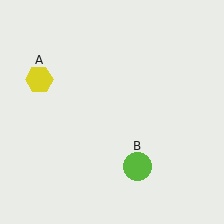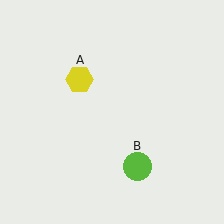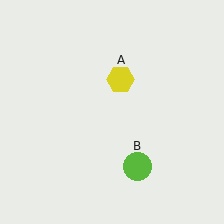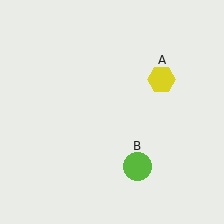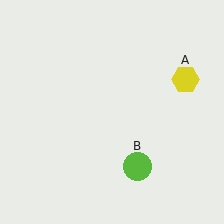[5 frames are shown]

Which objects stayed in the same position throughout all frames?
Lime circle (object B) remained stationary.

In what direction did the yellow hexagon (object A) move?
The yellow hexagon (object A) moved right.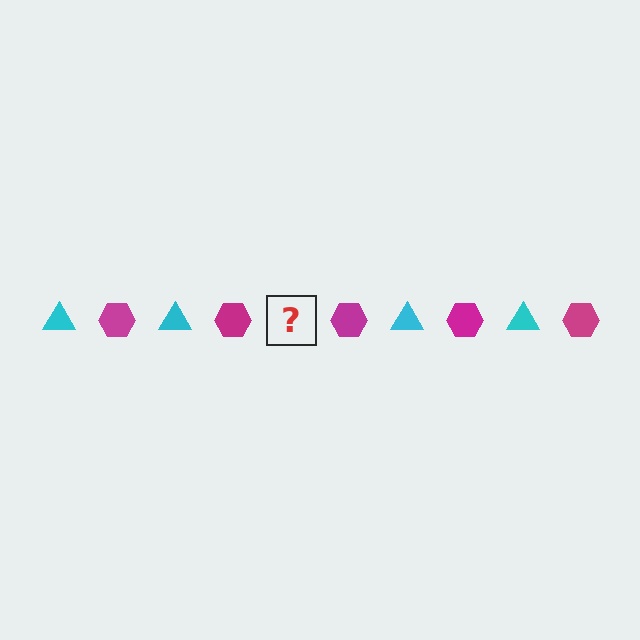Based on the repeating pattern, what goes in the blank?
The blank should be a cyan triangle.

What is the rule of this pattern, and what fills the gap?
The rule is that the pattern alternates between cyan triangle and magenta hexagon. The gap should be filled with a cyan triangle.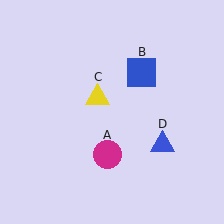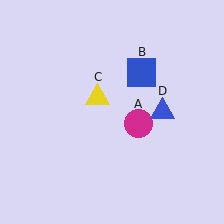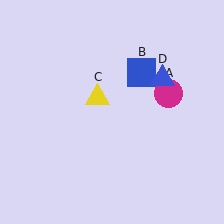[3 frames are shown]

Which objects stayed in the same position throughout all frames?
Blue square (object B) and yellow triangle (object C) remained stationary.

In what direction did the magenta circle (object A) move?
The magenta circle (object A) moved up and to the right.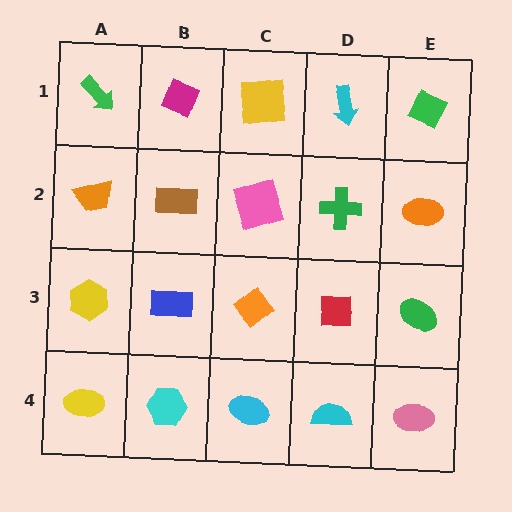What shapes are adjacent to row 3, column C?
A pink square (row 2, column C), a cyan ellipse (row 4, column C), a blue rectangle (row 3, column B), a red square (row 3, column D).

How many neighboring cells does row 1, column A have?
2.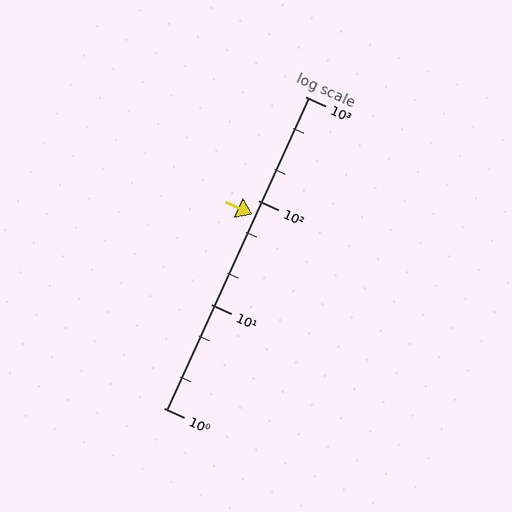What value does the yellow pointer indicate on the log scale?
The pointer indicates approximately 73.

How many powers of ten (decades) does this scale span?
The scale spans 3 decades, from 1 to 1000.